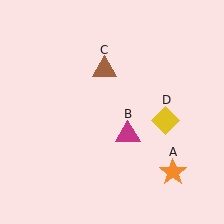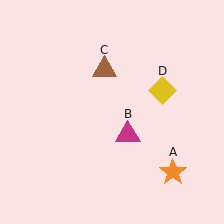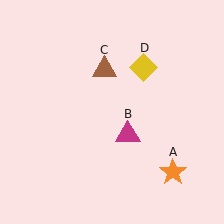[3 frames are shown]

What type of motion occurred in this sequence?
The yellow diamond (object D) rotated counterclockwise around the center of the scene.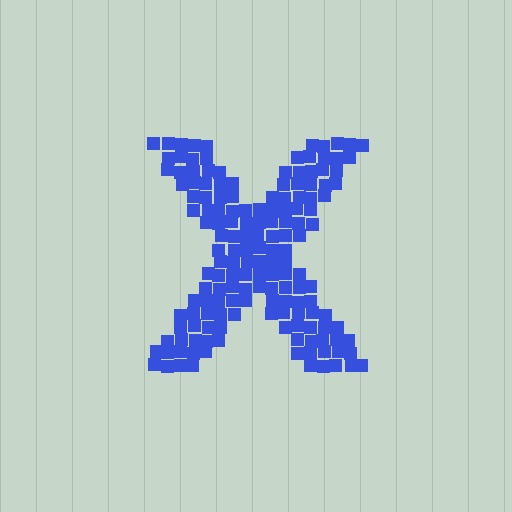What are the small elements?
The small elements are squares.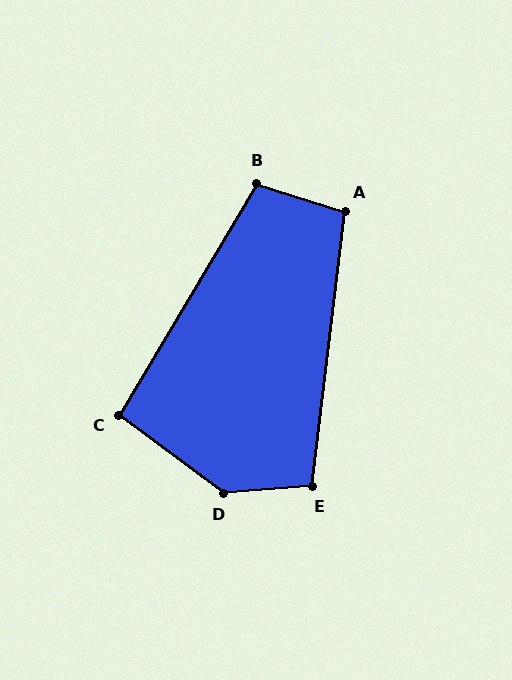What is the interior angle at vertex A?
Approximately 101 degrees (obtuse).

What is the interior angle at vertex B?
Approximately 103 degrees (obtuse).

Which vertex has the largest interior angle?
D, at approximately 139 degrees.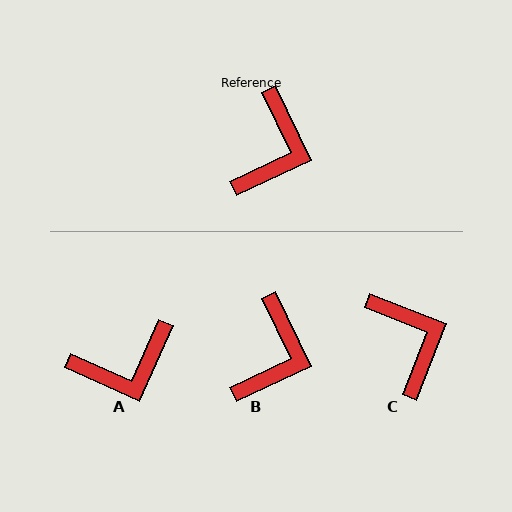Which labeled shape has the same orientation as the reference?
B.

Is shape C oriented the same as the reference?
No, it is off by about 43 degrees.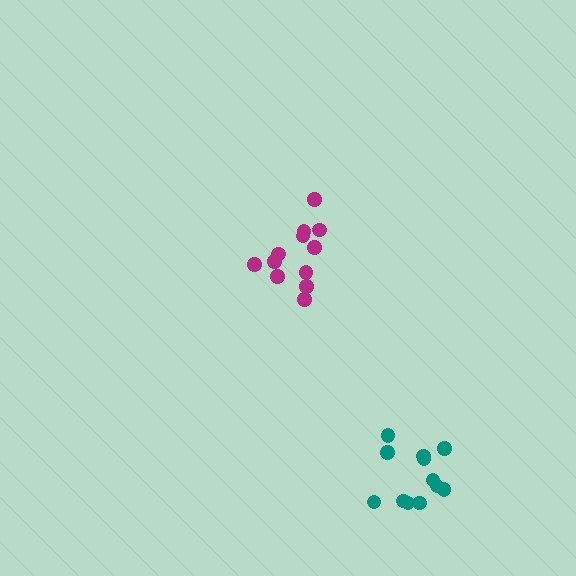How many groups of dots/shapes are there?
There are 2 groups.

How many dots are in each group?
Group 1: 12 dots, Group 2: 12 dots (24 total).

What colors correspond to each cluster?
The clusters are colored: teal, magenta.